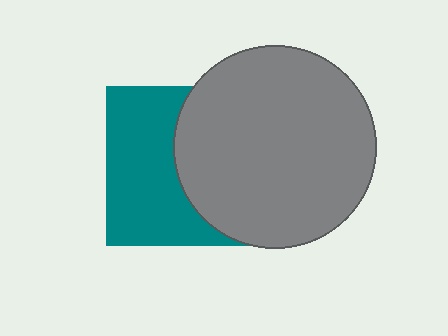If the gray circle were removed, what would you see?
You would see the complete teal square.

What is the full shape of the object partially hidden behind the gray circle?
The partially hidden object is a teal square.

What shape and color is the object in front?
The object in front is a gray circle.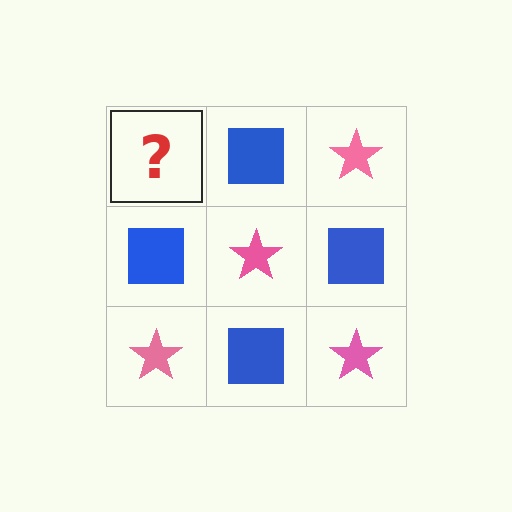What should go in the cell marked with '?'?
The missing cell should contain a pink star.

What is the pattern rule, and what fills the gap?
The rule is that it alternates pink star and blue square in a checkerboard pattern. The gap should be filled with a pink star.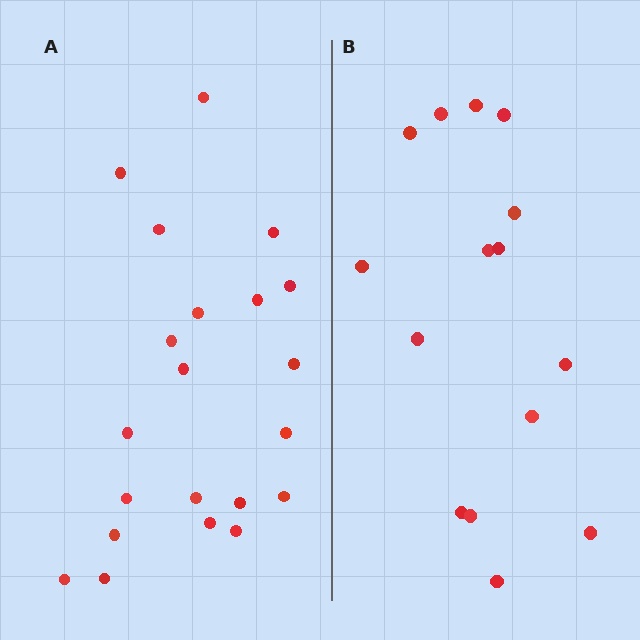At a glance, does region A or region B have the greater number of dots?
Region A (the left region) has more dots.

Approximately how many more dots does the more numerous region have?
Region A has about 6 more dots than region B.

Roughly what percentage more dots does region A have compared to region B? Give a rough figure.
About 40% more.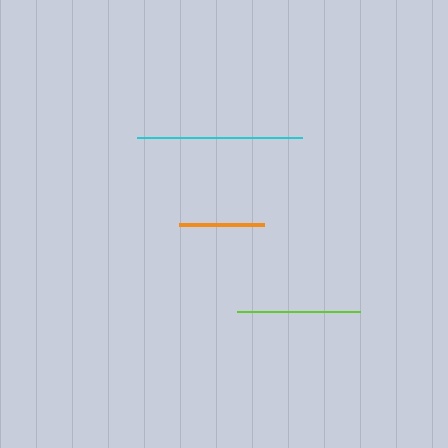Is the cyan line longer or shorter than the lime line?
The cyan line is longer than the lime line.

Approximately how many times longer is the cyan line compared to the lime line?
The cyan line is approximately 1.3 times the length of the lime line.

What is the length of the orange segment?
The orange segment is approximately 84 pixels long.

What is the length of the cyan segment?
The cyan segment is approximately 166 pixels long.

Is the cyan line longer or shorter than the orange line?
The cyan line is longer than the orange line.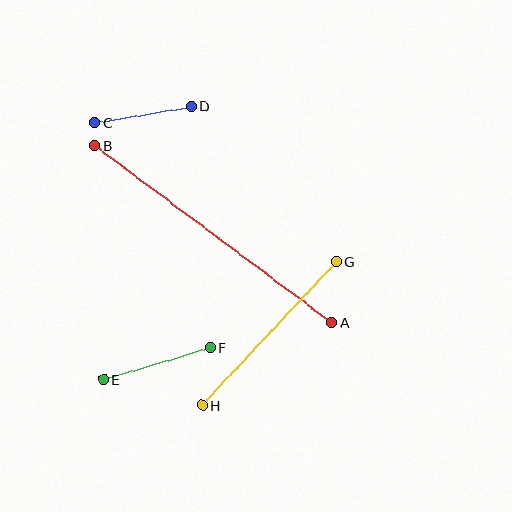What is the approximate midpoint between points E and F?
The midpoint is at approximately (157, 364) pixels.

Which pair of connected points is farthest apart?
Points A and B are farthest apart.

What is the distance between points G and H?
The distance is approximately 196 pixels.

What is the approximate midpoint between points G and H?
The midpoint is at approximately (269, 333) pixels.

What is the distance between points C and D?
The distance is approximately 99 pixels.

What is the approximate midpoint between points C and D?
The midpoint is at approximately (143, 114) pixels.